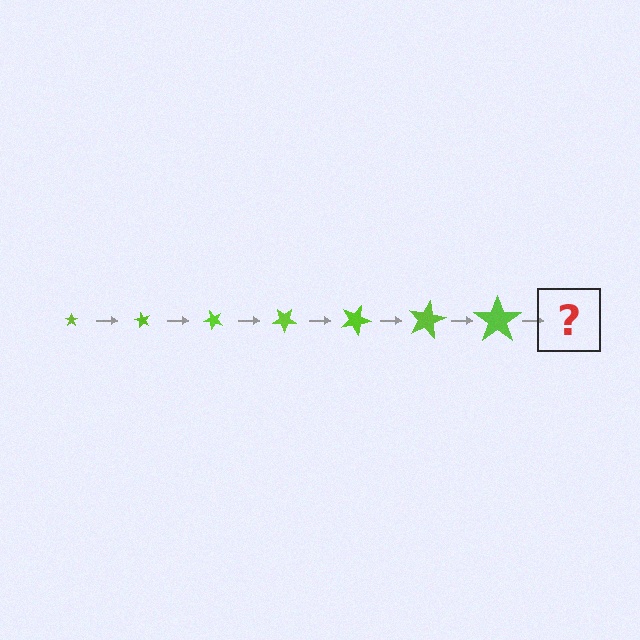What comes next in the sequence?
The next element should be a star, larger than the previous one and rotated 420 degrees from the start.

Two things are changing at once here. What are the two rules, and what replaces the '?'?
The two rules are that the star grows larger each step and it rotates 60 degrees each step. The '?' should be a star, larger than the previous one and rotated 420 degrees from the start.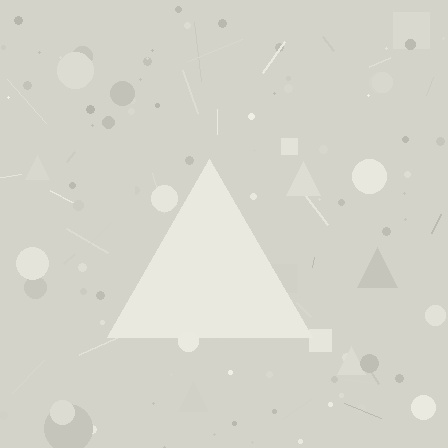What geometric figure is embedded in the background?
A triangle is embedded in the background.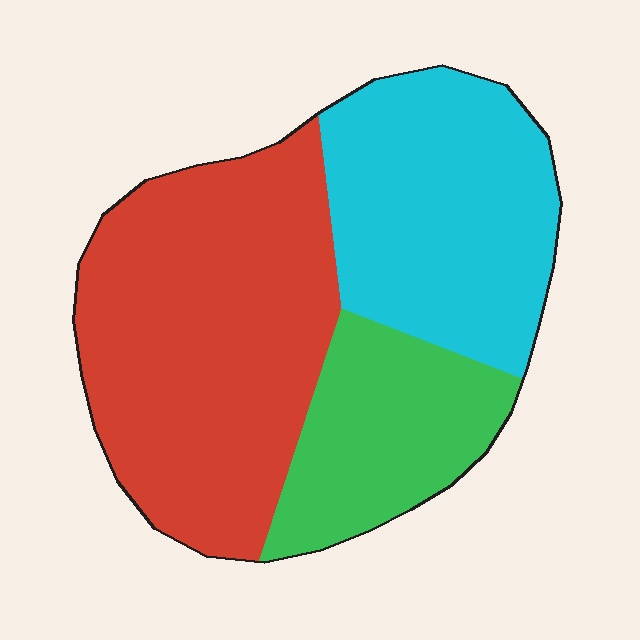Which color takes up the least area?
Green, at roughly 20%.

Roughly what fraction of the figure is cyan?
Cyan takes up about one third (1/3) of the figure.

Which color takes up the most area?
Red, at roughly 45%.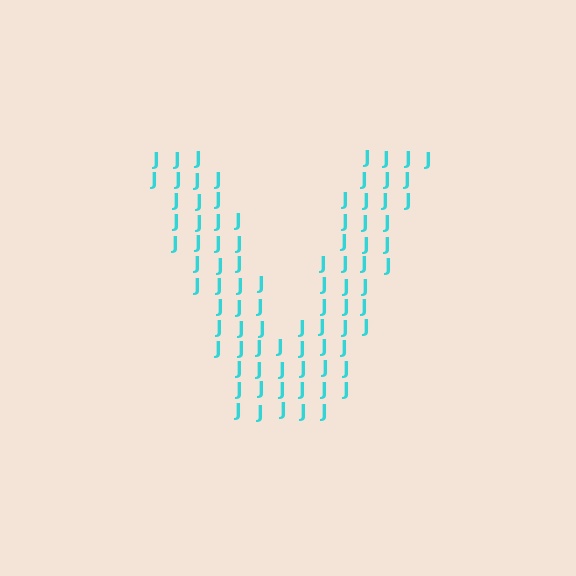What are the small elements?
The small elements are letter J's.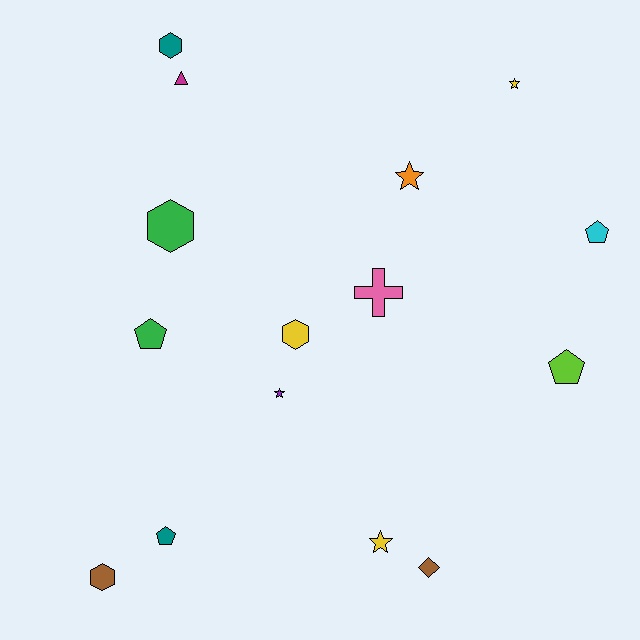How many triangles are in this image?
There is 1 triangle.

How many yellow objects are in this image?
There are 3 yellow objects.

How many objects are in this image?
There are 15 objects.